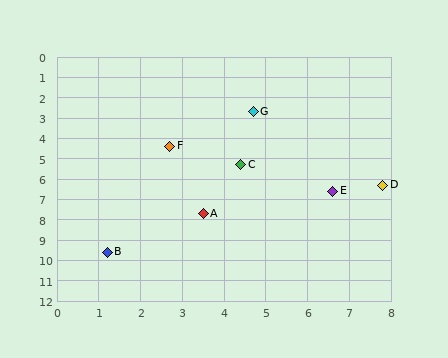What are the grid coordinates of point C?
Point C is at approximately (4.4, 5.3).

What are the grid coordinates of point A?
Point A is at approximately (3.5, 7.7).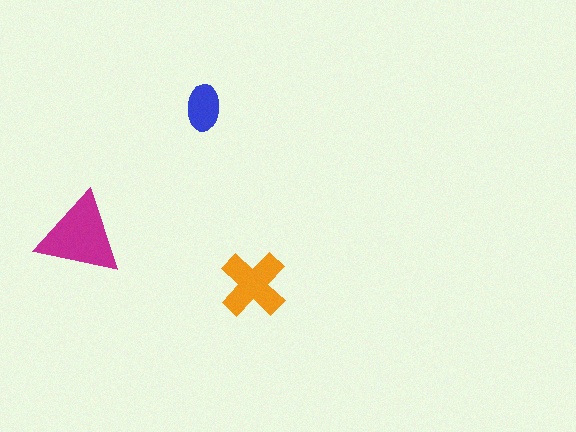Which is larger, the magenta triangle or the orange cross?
The magenta triangle.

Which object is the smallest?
The blue ellipse.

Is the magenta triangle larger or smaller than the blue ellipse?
Larger.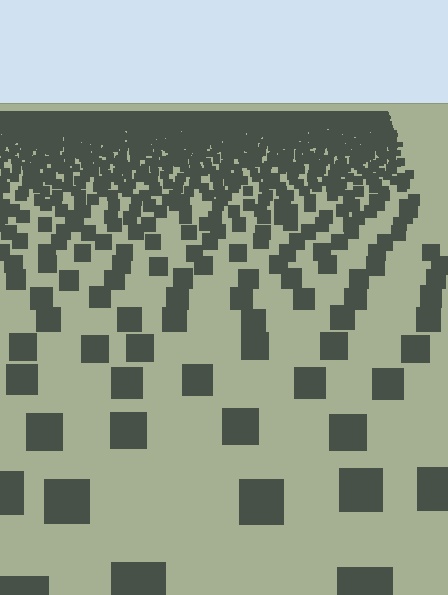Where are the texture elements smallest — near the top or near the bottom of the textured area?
Near the top.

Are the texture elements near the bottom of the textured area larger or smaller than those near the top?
Larger. Near the bottom, elements are closer to the viewer and appear at a bigger on-screen size.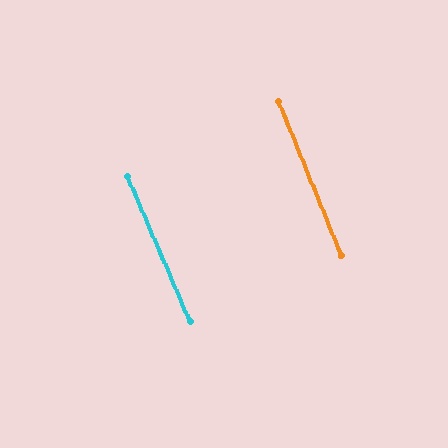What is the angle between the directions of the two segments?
Approximately 1 degree.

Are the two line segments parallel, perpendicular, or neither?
Parallel — their directions differ by only 1.2°.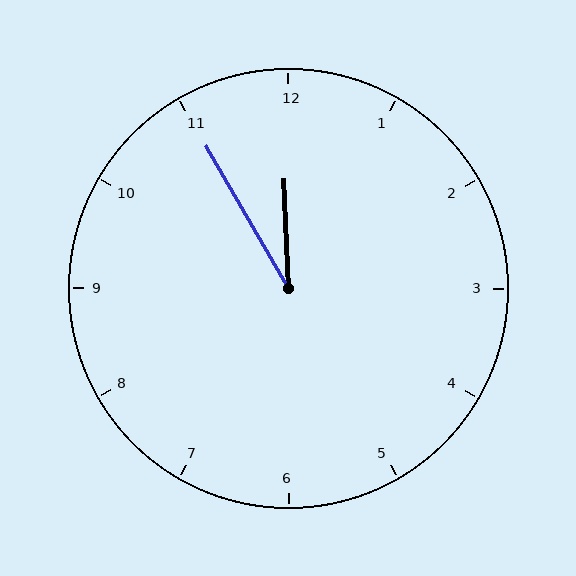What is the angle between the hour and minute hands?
Approximately 28 degrees.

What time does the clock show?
11:55.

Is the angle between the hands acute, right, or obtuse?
It is acute.